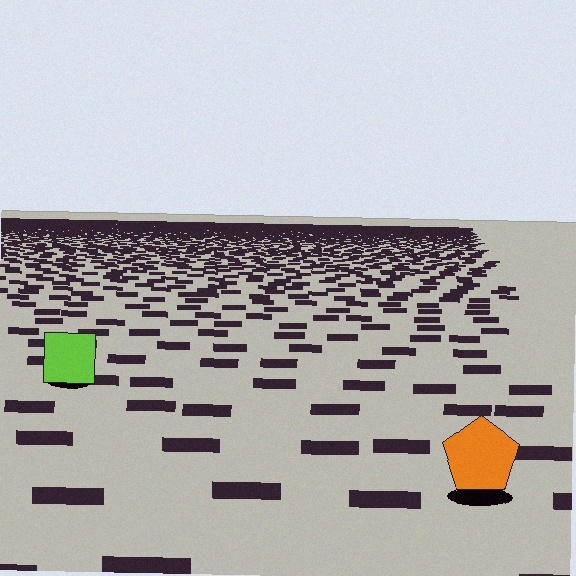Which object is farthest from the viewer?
The lime square is farthest from the viewer. It appears smaller and the ground texture around it is denser.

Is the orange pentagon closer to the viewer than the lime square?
Yes. The orange pentagon is closer — you can tell from the texture gradient: the ground texture is coarser near it.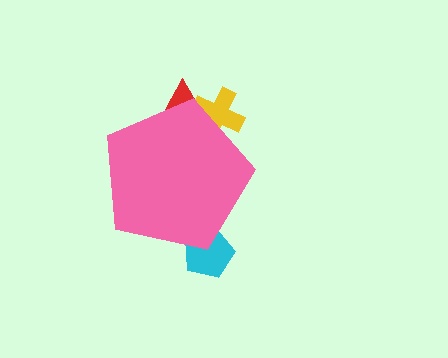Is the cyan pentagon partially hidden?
Yes, the cyan pentagon is partially hidden behind the pink pentagon.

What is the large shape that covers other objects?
A pink pentagon.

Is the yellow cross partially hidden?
Yes, the yellow cross is partially hidden behind the pink pentagon.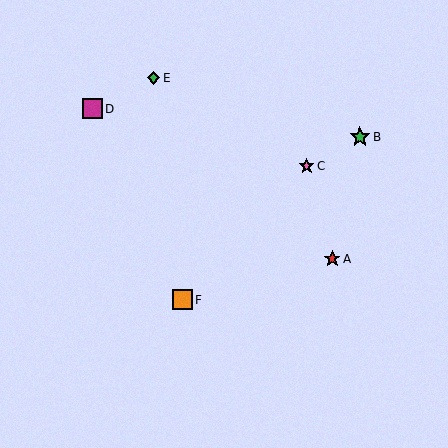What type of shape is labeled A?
Shape A is a red star.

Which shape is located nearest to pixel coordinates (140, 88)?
The green diamond (labeled E) at (154, 78) is nearest to that location.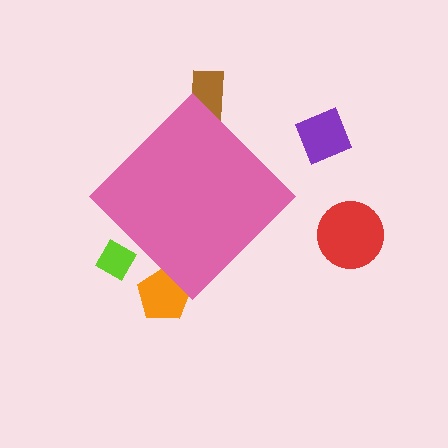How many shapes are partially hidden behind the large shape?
3 shapes are partially hidden.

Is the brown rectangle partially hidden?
Yes, the brown rectangle is partially hidden behind the pink diamond.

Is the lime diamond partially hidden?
Yes, the lime diamond is partially hidden behind the pink diamond.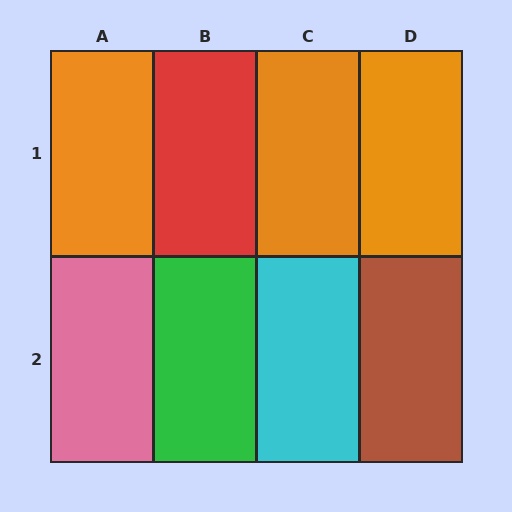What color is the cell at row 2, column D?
Brown.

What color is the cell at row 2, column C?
Cyan.